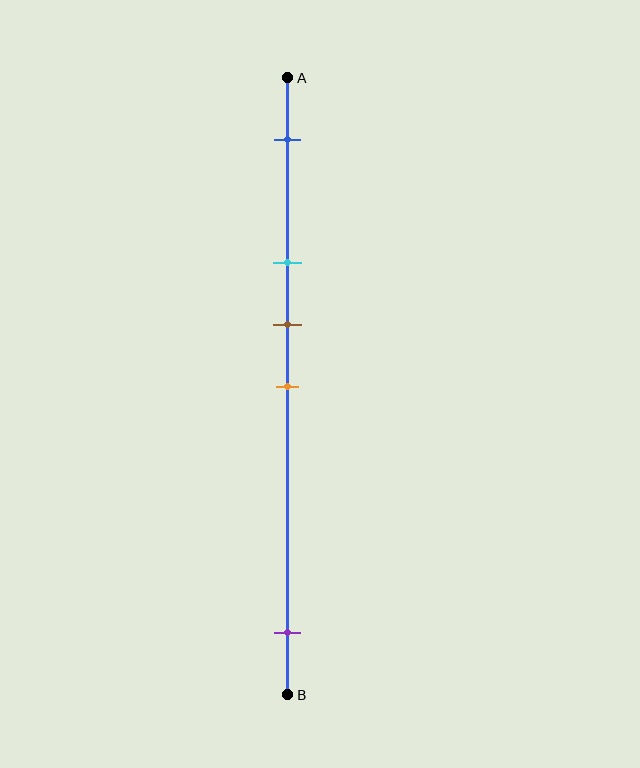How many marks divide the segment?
There are 5 marks dividing the segment.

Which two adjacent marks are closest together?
The brown and orange marks are the closest adjacent pair.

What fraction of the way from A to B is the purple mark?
The purple mark is approximately 90% (0.9) of the way from A to B.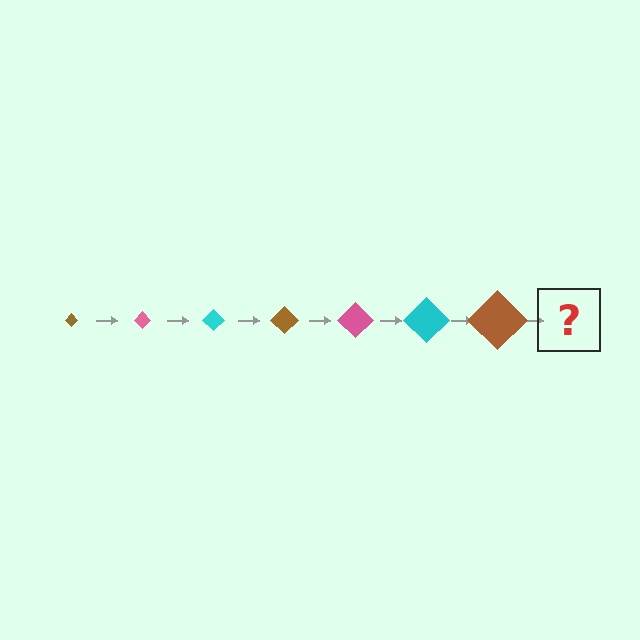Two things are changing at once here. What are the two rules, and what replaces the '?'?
The two rules are that the diamond grows larger each step and the color cycles through brown, pink, and cyan. The '?' should be a pink diamond, larger than the previous one.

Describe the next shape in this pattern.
It should be a pink diamond, larger than the previous one.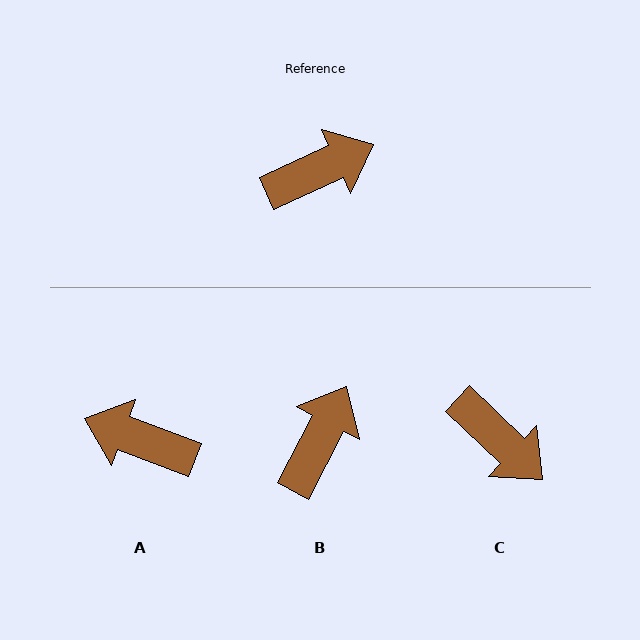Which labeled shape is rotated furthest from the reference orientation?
A, about 135 degrees away.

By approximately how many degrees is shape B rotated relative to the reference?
Approximately 38 degrees counter-clockwise.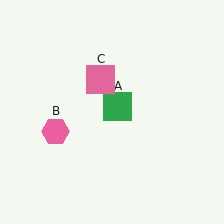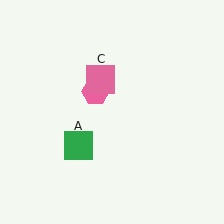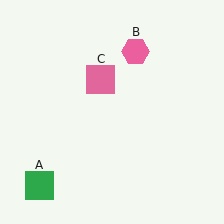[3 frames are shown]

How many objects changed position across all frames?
2 objects changed position: green square (object A), pink hexagon (object B).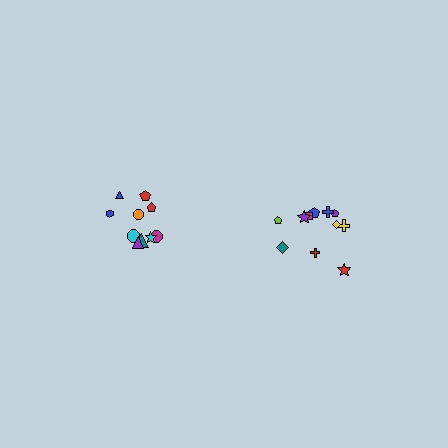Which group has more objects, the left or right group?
The right group.